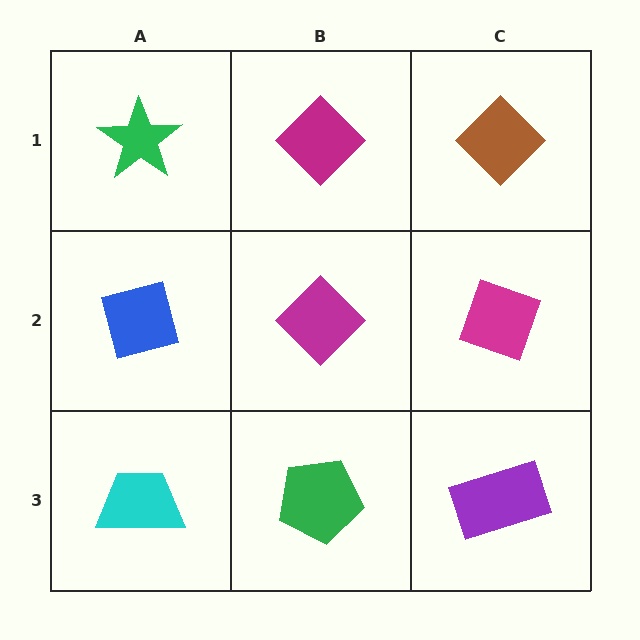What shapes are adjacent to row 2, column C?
A brown diamond (row 1, column C), a purple rectangle (row 3, column C), a magenta diamond (row 2, column B).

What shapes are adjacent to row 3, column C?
A magenta diamond (row 2, column C), a green pentagon (row 3, column B).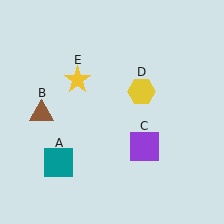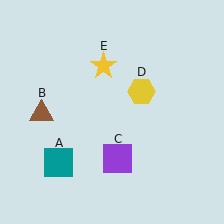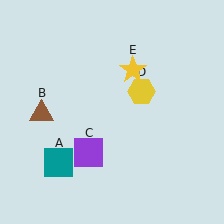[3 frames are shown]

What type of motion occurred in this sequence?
The purple square (object C), yellow star (object E) rotated clockwise around the center of the scene.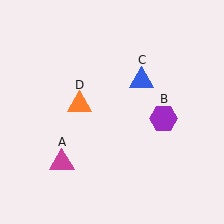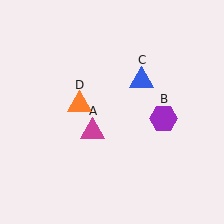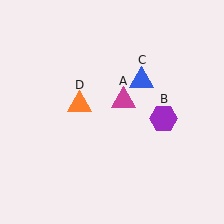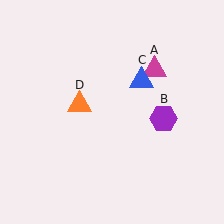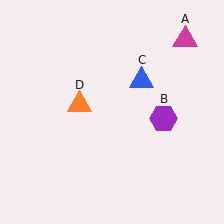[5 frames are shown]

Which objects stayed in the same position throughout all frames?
Purple hexagon (object B) and blue triangle (object C) and orange triangle (object D) remained stationary.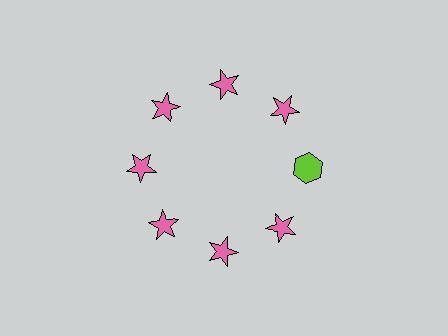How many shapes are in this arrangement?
There are 8 shapes arranged in a ring pattern.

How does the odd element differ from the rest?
It differs in both color (lime instead of pink) and shape (hexagon instead of star).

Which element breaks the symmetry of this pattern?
The lime hexagon at roughly the 3 o'clock position breaks the symmetry. All other shapes are pink stars.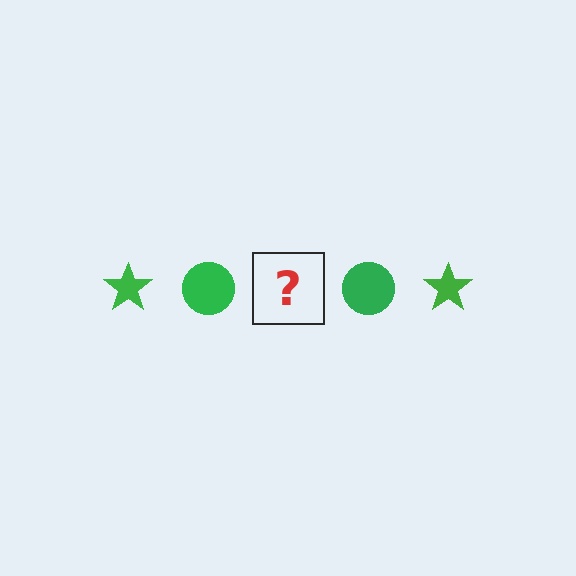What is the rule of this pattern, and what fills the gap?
The rule is that the pattern cycles through star, circle shapes in green. The gap should be filled with a green star.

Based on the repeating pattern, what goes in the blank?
The blank should be a green star.